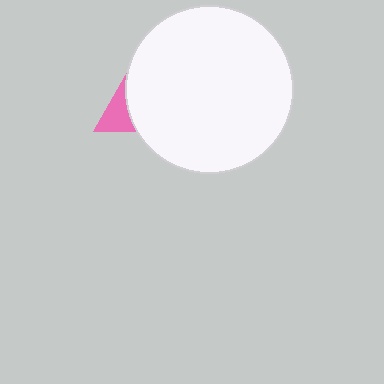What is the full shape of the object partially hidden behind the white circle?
The partially hidden object is a pink triangle.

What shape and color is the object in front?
The object in front is a white circle.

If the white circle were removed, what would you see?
You would see the complete pink triangle.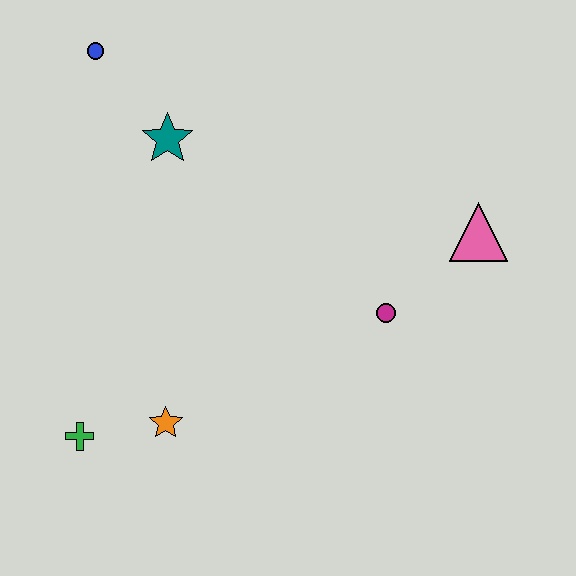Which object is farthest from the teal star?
The pink triangle is farthest from the teal star.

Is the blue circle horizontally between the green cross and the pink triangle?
Yes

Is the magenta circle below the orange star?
No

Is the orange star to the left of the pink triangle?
Yes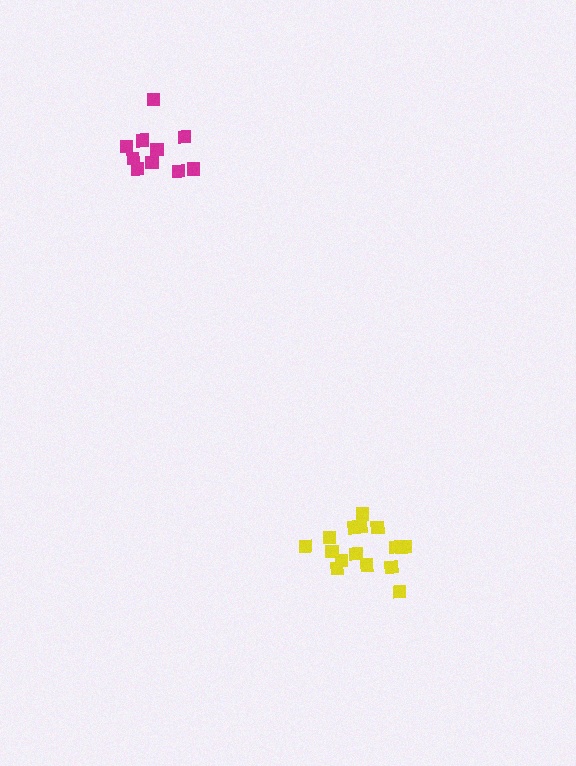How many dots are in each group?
Group 1: 10 dots, Group 2: 16 dots (26 total).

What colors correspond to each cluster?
The clusters are colored: magenta, yellow.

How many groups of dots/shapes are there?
There are 2 groups.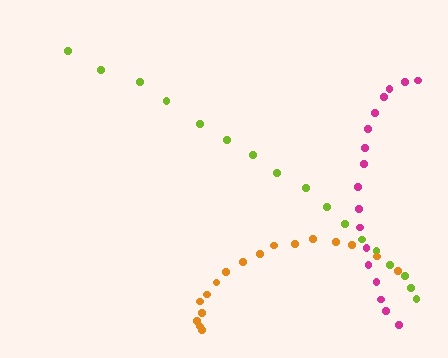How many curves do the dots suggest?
There are 3 distinct paths.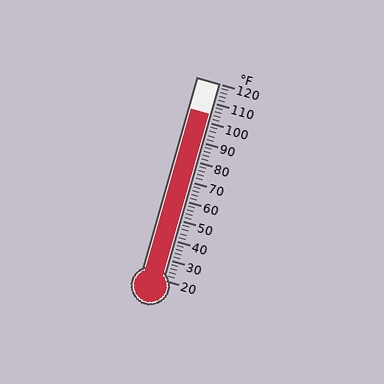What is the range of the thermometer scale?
The thermometer scale ranges from 20°F to 120°F.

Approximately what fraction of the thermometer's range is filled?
The thermometer is filled to approximately 85% of its range.